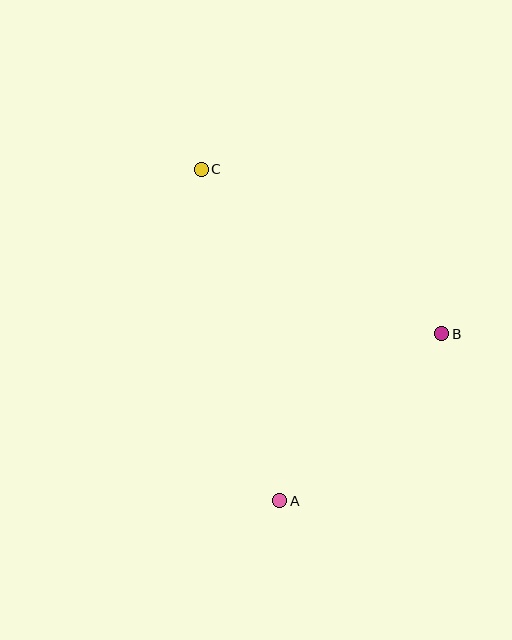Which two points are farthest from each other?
Points A and C are farthest from each other.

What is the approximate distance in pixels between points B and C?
The distance between B and C is approximately 291 pixels.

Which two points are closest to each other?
Points A and B are closest to each other.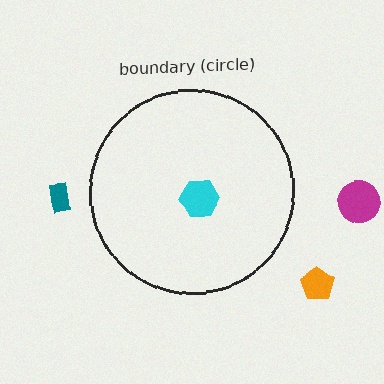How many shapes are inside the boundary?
1 inside, 3 outside.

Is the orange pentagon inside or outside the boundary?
Outside.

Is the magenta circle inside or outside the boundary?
Outside.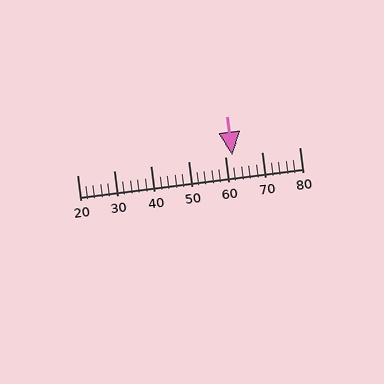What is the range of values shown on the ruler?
The ruler shows values from 20 to 80.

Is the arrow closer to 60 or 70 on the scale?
The arrow is closer to 60.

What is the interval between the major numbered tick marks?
The major tick marks are spaced 10 units apart.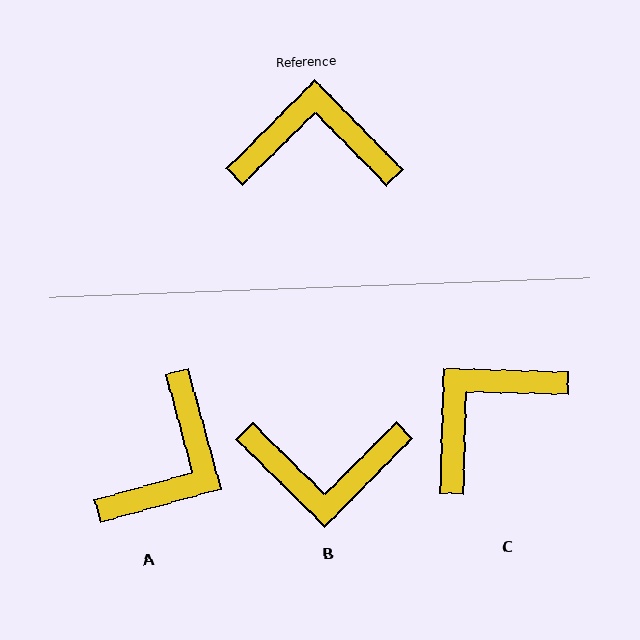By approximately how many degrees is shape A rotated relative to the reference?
Approximately 120 degrees clockwise.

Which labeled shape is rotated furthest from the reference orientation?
B, about 179 degrees away.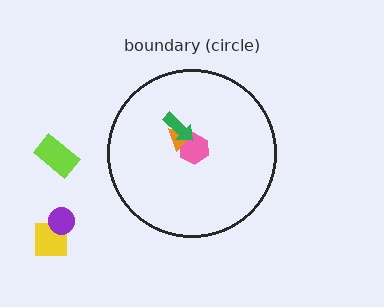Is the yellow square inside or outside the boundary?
Outside.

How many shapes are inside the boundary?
3 inside, 3 outside.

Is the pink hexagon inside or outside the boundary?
Inside.